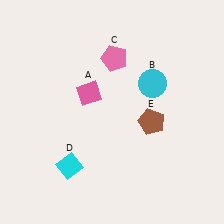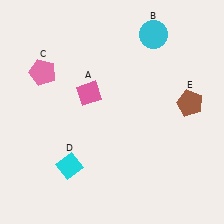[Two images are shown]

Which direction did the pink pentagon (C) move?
The pink pentagon (C) moved left.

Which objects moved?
The objects that moved are: the cyan circle (B), the pink pentagon (C), the brown pentagon (E).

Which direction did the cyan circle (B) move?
The cyan circle (B) moved up.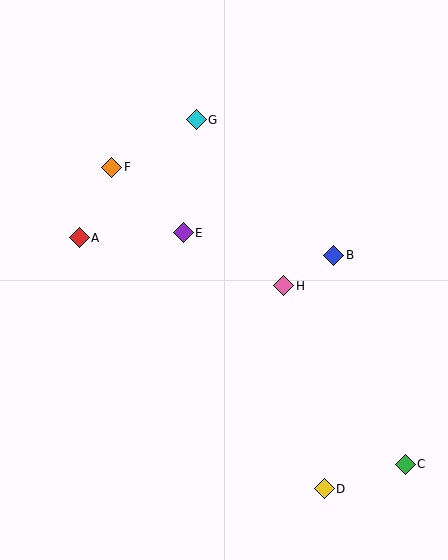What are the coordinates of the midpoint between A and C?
The midpoint between A and C is at (242, 351).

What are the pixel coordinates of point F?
Point F is at (112, 167).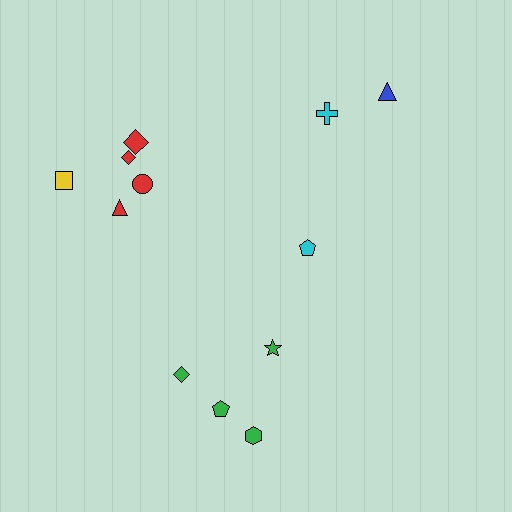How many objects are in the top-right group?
There are 3 objects.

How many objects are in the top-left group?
There are 5 objects.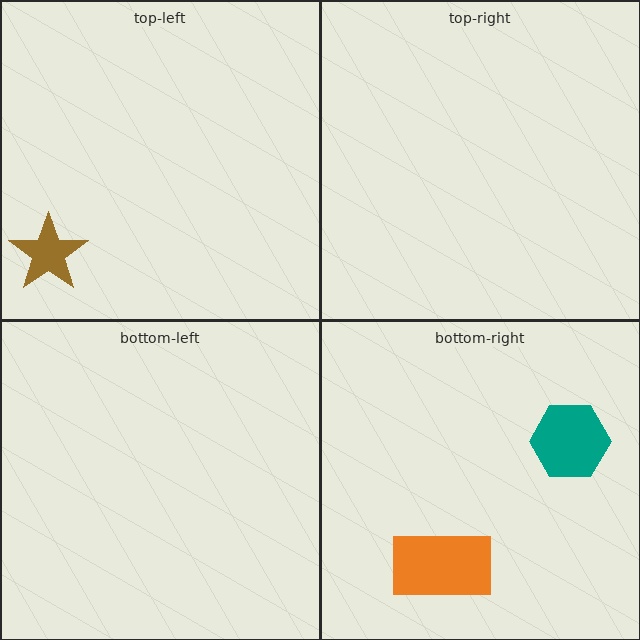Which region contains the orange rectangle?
The bottom-right region.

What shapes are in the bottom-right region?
The teal hexagon, the orange rectangle.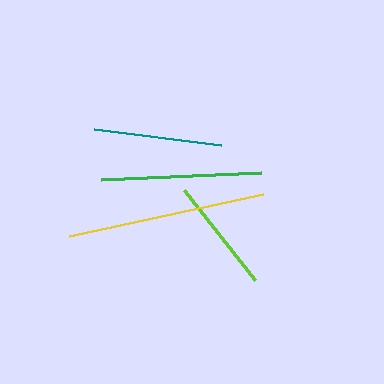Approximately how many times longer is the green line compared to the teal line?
The green line is approximately 1.3 times the length of the teal line.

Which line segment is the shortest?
The lime line is the shortest at approximately 115 pixels.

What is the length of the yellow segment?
The yellow segment is approximately 199 pixels long.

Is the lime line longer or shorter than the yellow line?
The yellow line is longer than the lime line.